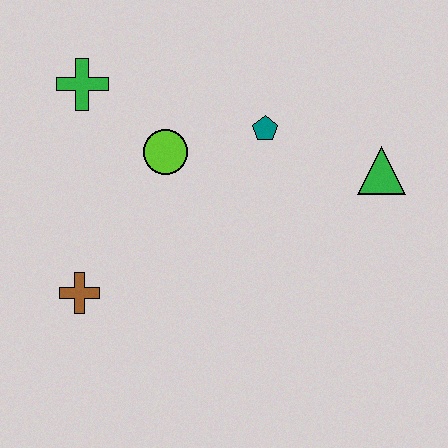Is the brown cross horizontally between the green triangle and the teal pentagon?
No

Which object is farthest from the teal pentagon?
The brown cross is farthest from the teal pentagon.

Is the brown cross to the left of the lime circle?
Yes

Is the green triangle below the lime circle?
Yes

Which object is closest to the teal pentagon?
The lime circle is closest to the teal pentagon.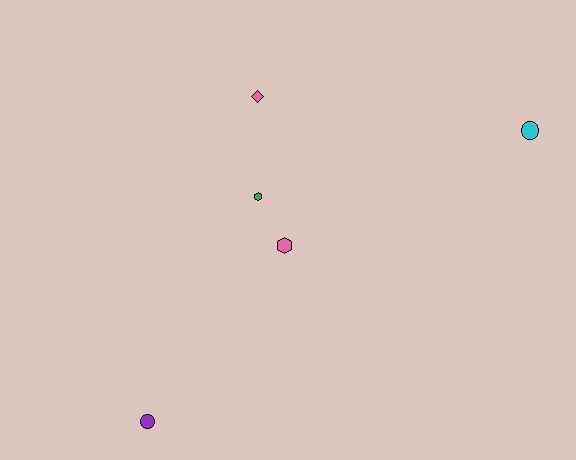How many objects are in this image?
There are 5 objects.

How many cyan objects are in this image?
There is 1 cyan object.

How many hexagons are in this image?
There are 2 hexagons.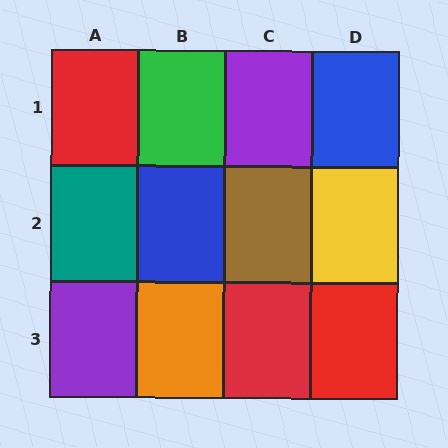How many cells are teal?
1 cell is teal.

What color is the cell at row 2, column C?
Brown.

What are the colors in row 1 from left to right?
Red, green, purple, blue.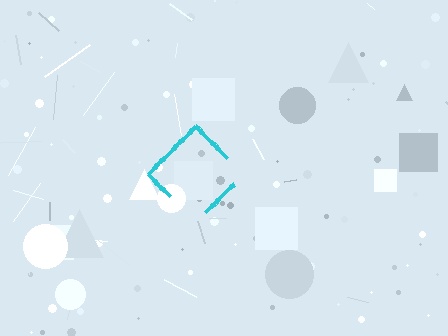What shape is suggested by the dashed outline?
The dashed outline suggests a diamond.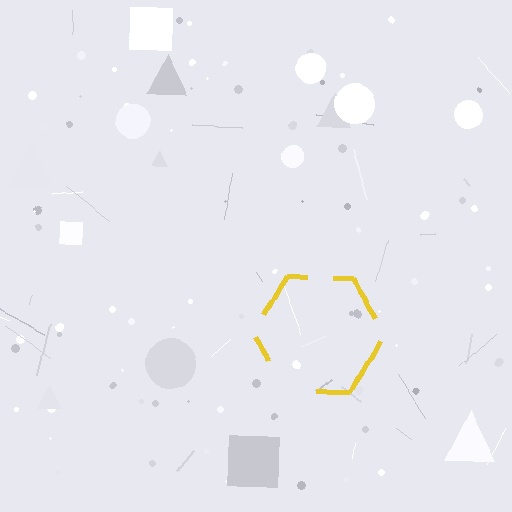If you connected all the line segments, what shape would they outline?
They would outline a hexagon.